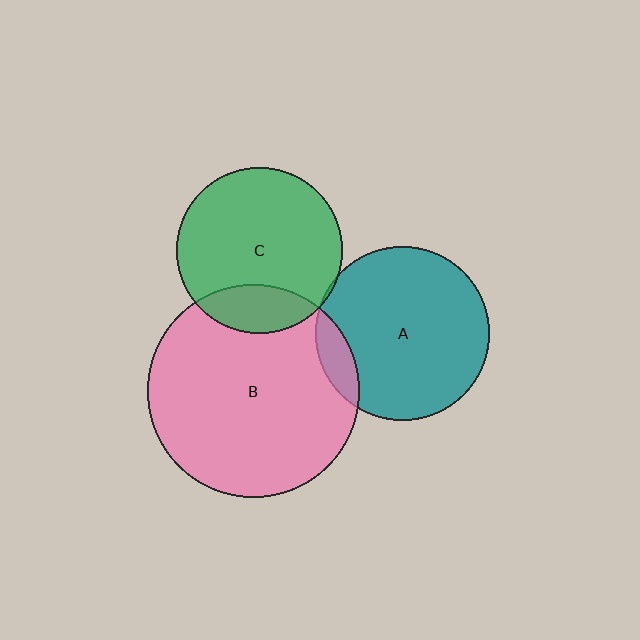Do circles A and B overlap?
Yes.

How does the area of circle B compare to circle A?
Approximately 1.5 times.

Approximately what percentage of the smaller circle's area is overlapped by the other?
Approximately 10%.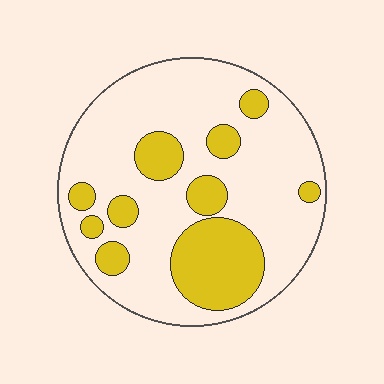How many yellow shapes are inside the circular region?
10.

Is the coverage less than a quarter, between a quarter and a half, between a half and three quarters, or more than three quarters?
Between a quarter and a half.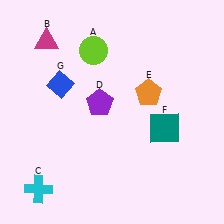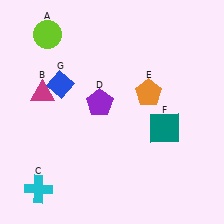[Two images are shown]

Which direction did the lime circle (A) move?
The lime circle (A) moved left.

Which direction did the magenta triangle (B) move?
The magenta triangle (B) moved down.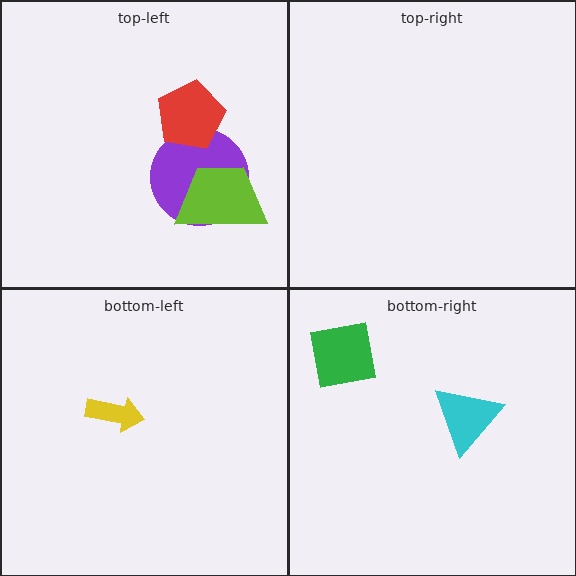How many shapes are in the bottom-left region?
1.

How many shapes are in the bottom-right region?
2.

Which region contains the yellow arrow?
The bottom-left region.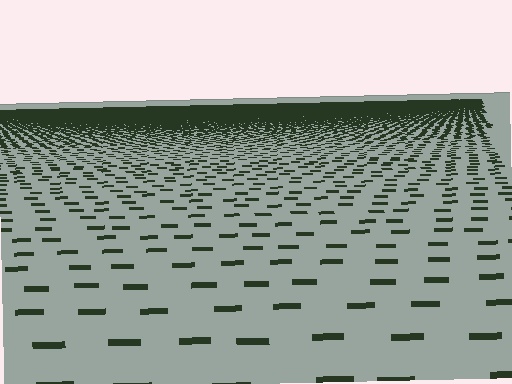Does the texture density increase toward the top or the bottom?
Density increases toward the top.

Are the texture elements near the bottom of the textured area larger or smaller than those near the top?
Larger. Near the bottom, elements are closer to the viewer and appear at a bigger on-screen size.